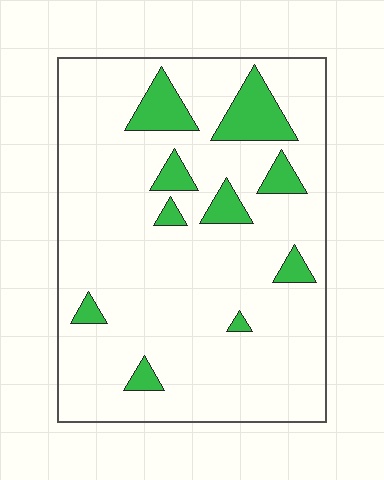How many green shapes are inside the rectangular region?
10.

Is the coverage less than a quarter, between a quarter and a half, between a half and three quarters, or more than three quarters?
Less than a quarter.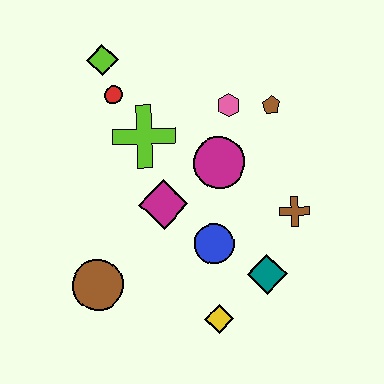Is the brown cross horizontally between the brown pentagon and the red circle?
No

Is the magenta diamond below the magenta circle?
Yes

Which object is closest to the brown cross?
The teal diamond is closest to the brown cross.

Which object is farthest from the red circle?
The yellow diamond is farthest from the red circle.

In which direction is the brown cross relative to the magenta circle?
The brown cross is to the right of the magenta circle.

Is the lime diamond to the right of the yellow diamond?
No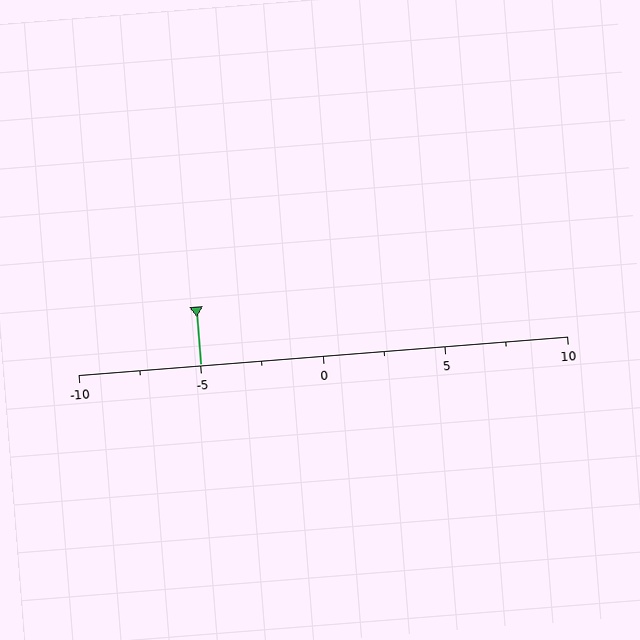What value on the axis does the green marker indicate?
The marker indicates approximately -5.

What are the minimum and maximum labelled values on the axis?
The axis runs from -10 to 10.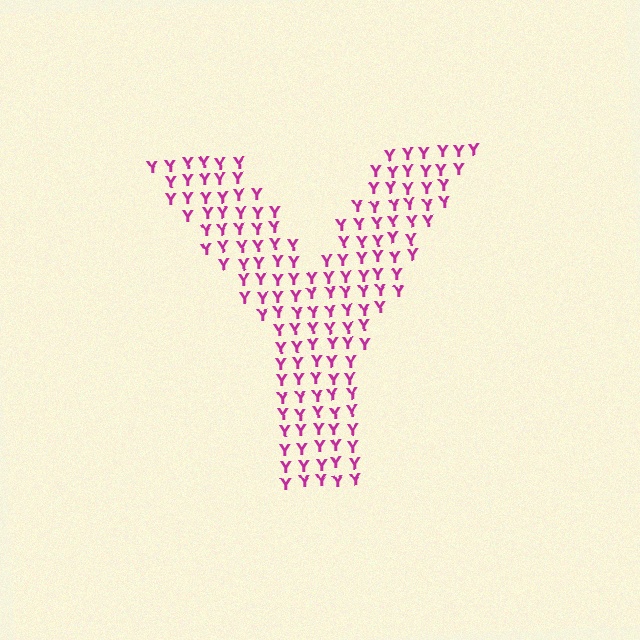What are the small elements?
The small elements are letter Y's.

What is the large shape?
The large shape is the letter Y.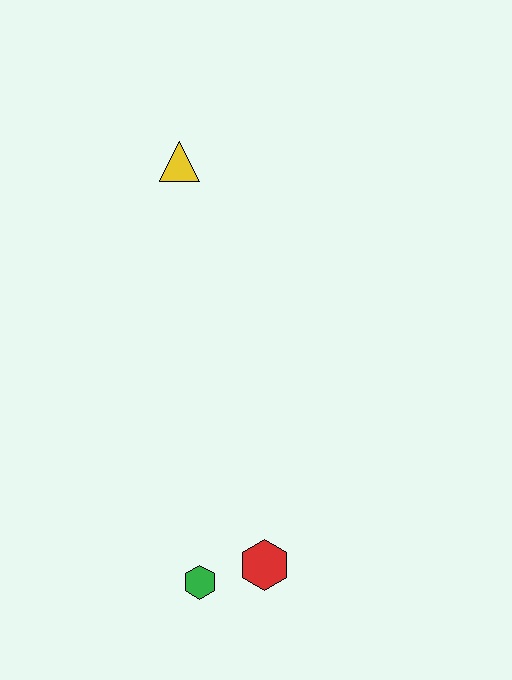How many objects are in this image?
There are 3 objects.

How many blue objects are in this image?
There are no blue objects.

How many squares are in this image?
There are no squares.